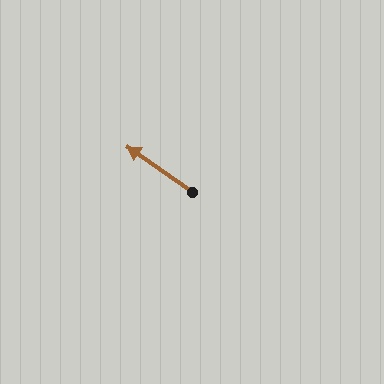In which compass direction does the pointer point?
Northwest.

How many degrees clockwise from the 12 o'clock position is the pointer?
Approximately 305 degrees.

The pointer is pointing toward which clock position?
Roughly 10 o'clock.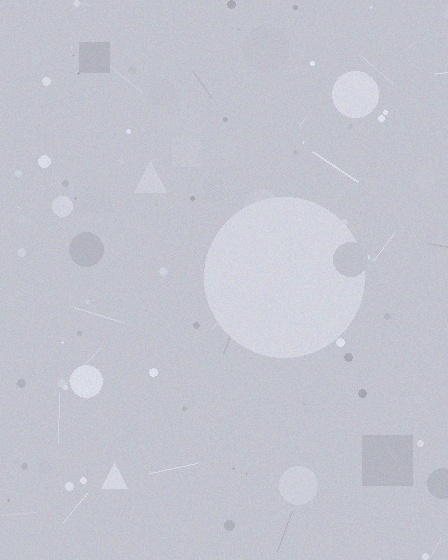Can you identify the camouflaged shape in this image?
The camouflaged shape is a circle.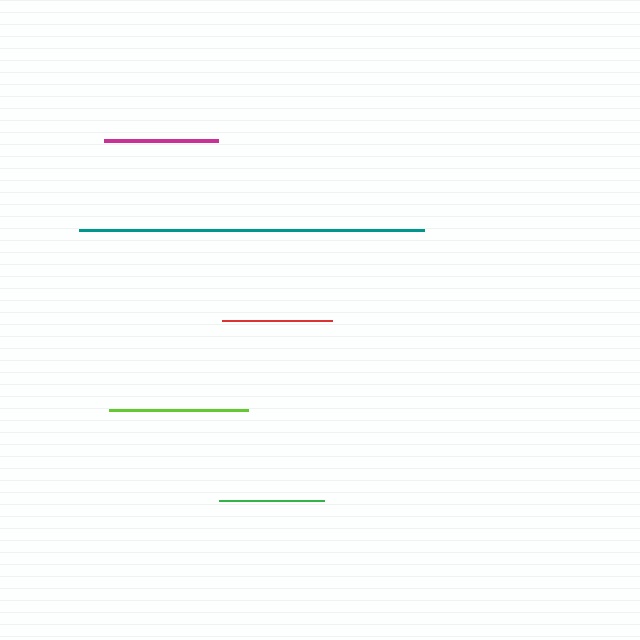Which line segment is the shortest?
The green line is the shortest at approximately 105 pixels.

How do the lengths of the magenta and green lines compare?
The magenta and green lines are approximately the same length.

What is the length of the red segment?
The red segment is approximately 110 pixels long.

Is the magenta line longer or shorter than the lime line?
The lime line is longer than the magenta line.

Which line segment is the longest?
The teal line is the longest at approximately 345 pixels.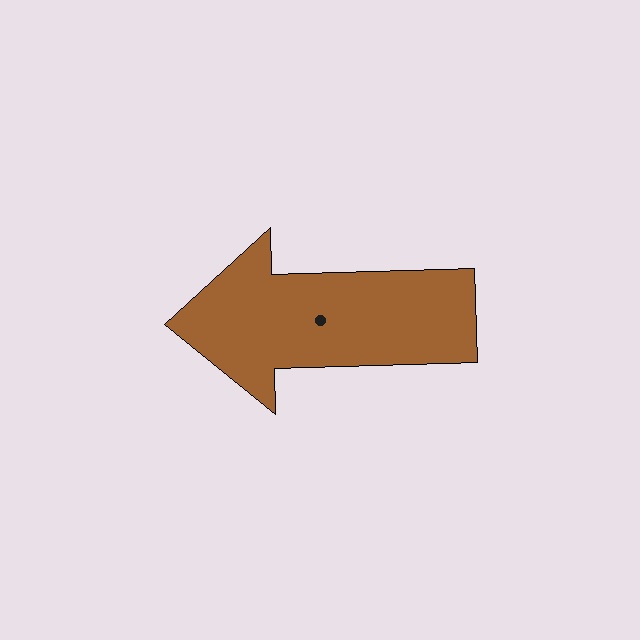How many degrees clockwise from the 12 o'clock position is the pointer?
Approximately 268 degrees.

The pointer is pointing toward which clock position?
Roughly 9 o'clock.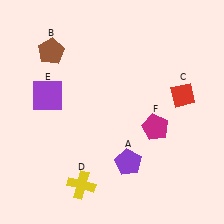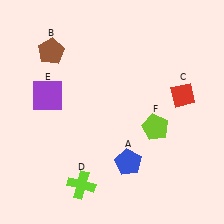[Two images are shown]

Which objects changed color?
A changed from purple to blue. D changed from yellow to lime. F changed from magenta to lime.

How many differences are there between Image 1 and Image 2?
There are 3 differences between the two images.